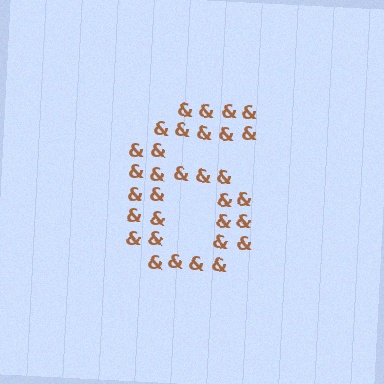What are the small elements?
The small elements are ampersands.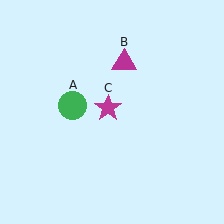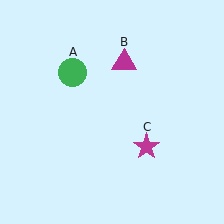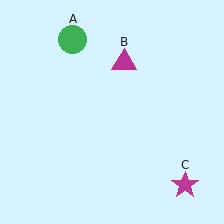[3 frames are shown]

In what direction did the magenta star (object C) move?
The magenta star (object C) moved down and to the right.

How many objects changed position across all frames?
2 objects changed position: green circle (object A), magenta star (object C).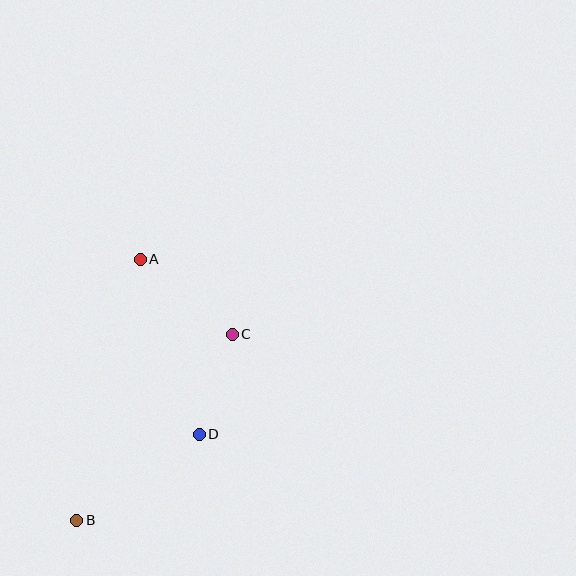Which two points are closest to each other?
Points C and D are closest to each other.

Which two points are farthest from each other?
Points A and B are farthest from each other.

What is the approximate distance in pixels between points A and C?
The distance between A and C is approximately 119 pixels.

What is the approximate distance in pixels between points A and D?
The distance between A and D is approximately 185 pixels.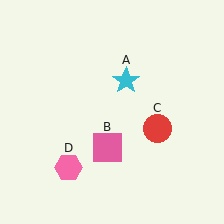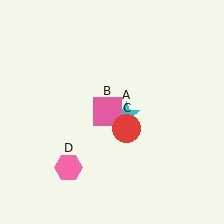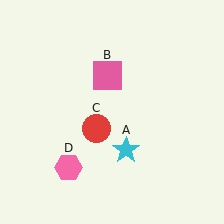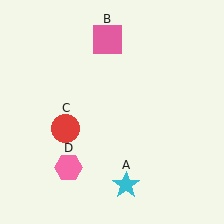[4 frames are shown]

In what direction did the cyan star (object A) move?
The cyan star (object A) moved down.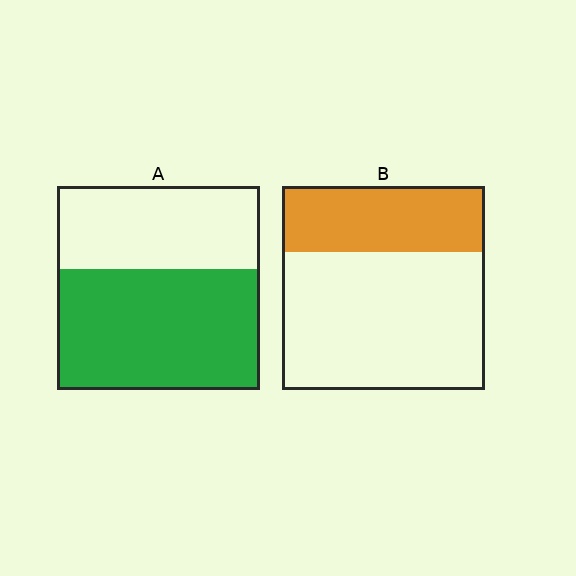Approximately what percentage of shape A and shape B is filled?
A is approximately 60% and B is approximately 30%.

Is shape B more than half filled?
No.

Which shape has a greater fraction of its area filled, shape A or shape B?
Shape A.